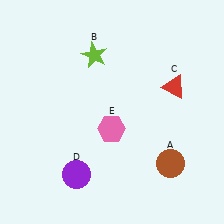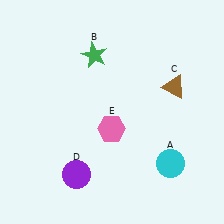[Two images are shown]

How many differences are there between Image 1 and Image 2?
There are 3 differences between the two images.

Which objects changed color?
A changed from brown to cyan. B changed from lime to green. C changed from red to brown.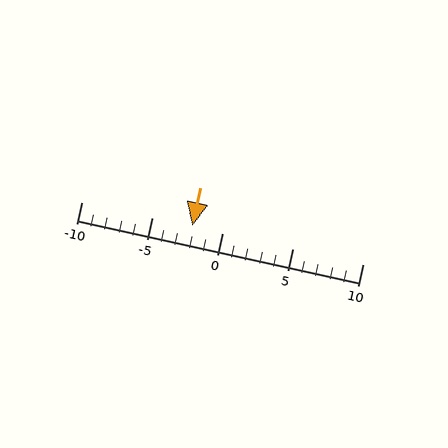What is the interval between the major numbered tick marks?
The major tick marks are spaced 5 units apart.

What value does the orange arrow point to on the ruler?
The orange arrow points to approximately -2.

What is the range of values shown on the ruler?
The ruler shows values from -10 to 10.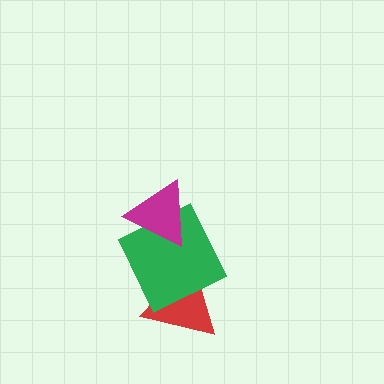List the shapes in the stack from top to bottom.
From top to bottom: the magenta triangle, the green square, the red triangle.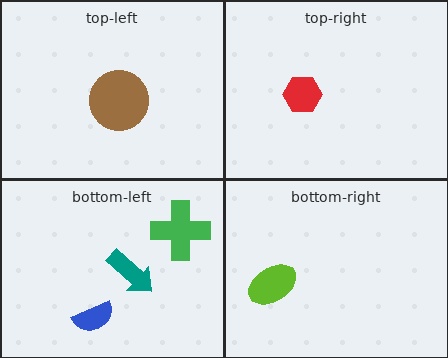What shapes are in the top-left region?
The brown circle.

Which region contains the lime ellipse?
The bottom-right region.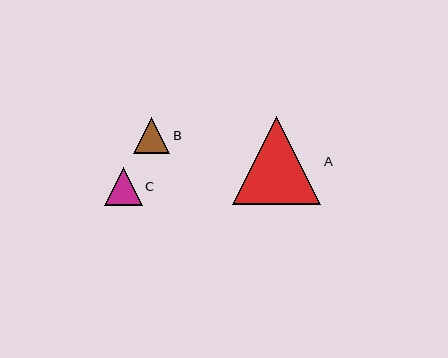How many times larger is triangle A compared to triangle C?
Triangle A is approximately 2.4 times the size of triangle C.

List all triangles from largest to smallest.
From largest to smallest: A, C, B.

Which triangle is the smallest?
Triangle B is the smallest with a size of approximately 36 pixels.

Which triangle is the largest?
Triangle A is the largest with a size of approximately 88 pixels.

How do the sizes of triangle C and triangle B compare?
Triangle C and triangle B are approximately the same size.